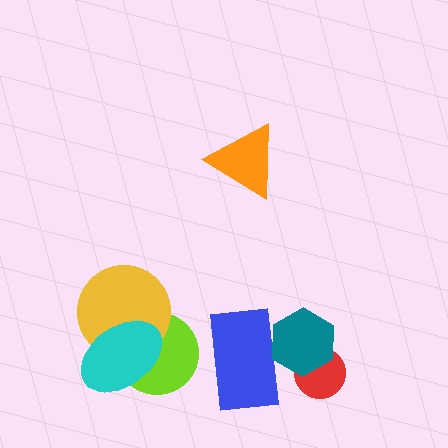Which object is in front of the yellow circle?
The cyan ellipse is in front of the yellow circle.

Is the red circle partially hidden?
Yes, it is partially covered by another shape.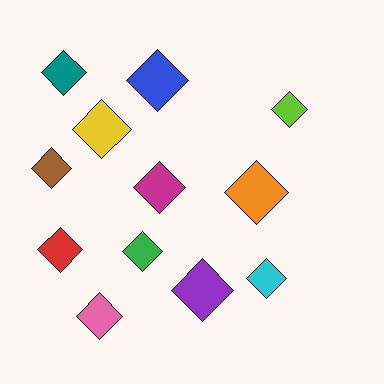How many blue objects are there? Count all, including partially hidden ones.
There is 1 blue object.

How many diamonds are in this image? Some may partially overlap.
There are 12 diamonds.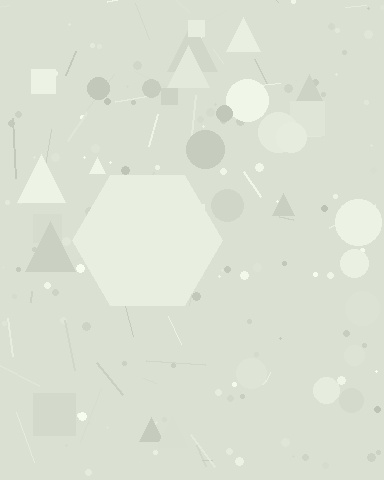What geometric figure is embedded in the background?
A hexagon is embedded in the background.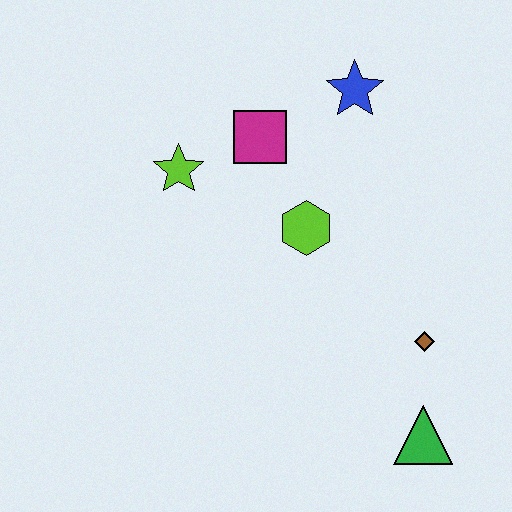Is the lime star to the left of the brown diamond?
Yes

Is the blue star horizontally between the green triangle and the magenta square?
Yes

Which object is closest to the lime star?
The magenta square is closest to the lime star.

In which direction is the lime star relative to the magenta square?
The lime star is to the left of the magenta square.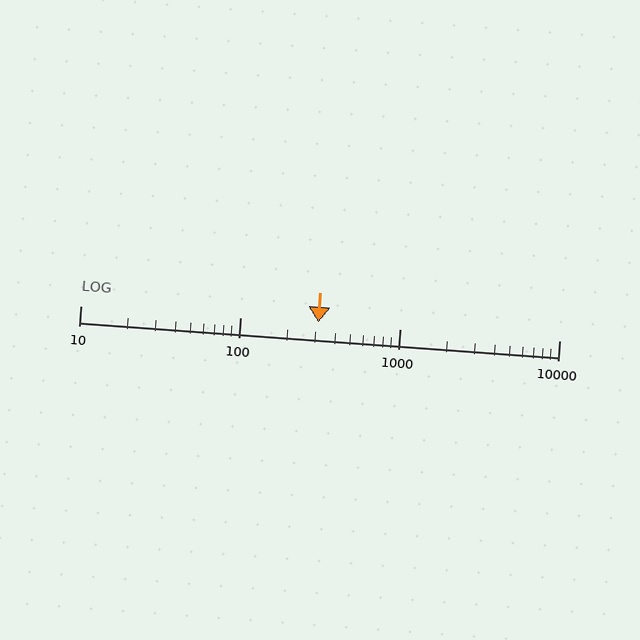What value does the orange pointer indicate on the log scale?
The pointer indicates approximately 310.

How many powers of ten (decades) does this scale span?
The scale spans 3 decades, from 10 to 10000.